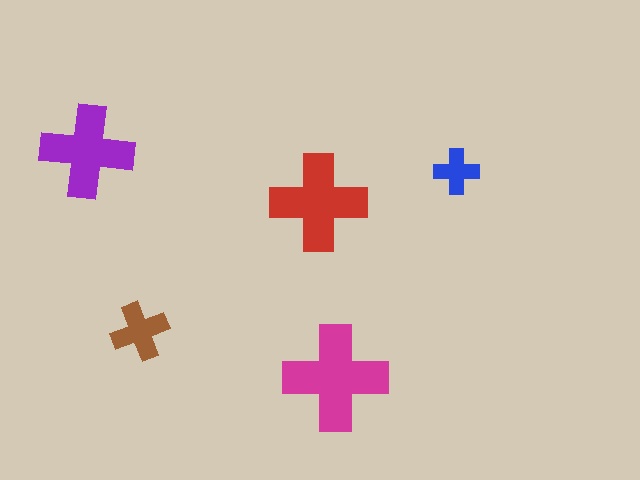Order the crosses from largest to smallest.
the magenta one, the red one, the purple one, the brown one, the blue one.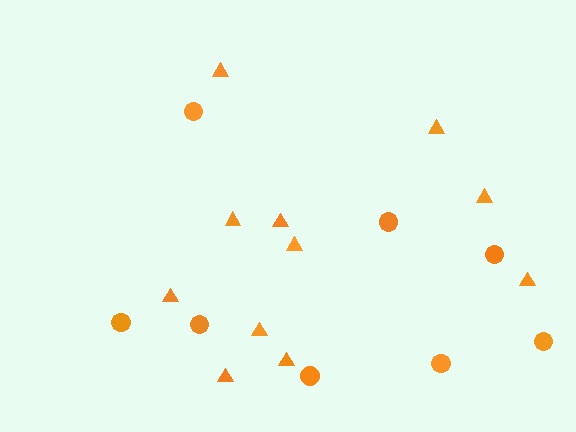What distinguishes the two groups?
There are 2 groups: one group of triangles (11) and one group of circles (8).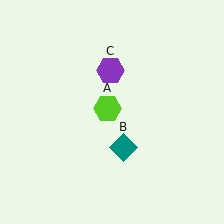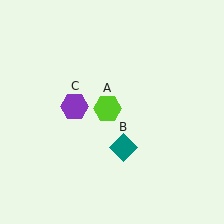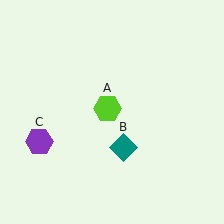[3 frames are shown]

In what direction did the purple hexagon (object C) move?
The purple hexagon (object C) moved down and to the left.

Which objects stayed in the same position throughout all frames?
Lime hexagon (object A) and teal diamond (object B) remained stationary.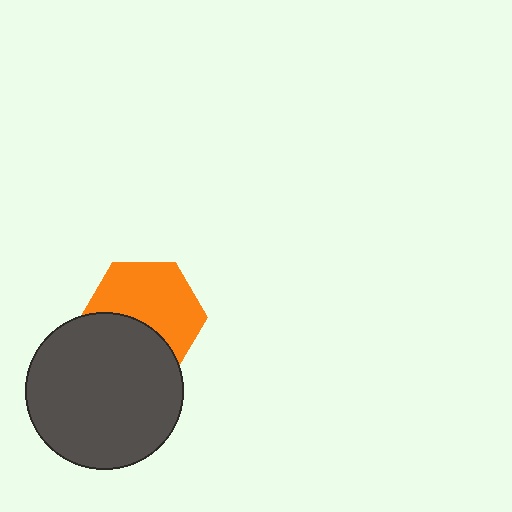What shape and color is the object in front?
The object in front is a dark gray circle.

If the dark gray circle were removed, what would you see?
You would see the complete orange hexagon.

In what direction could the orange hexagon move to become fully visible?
The orange hexagon could move up. That would shift it out from behind the dark gray circle entirely.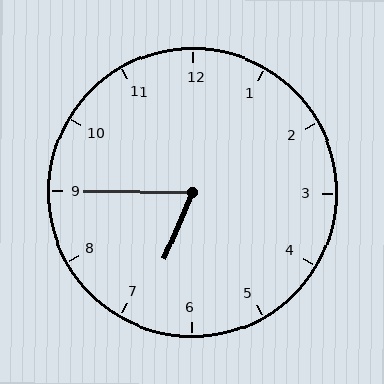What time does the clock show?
6:45.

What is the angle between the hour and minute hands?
Approximately 68 degrees.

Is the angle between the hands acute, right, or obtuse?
It is acute.